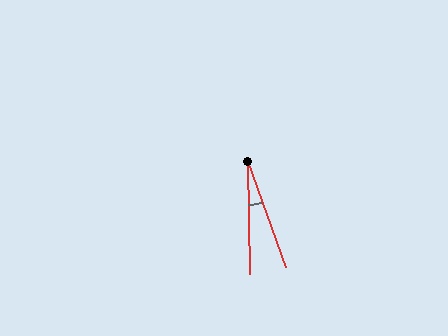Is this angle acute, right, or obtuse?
It is acute.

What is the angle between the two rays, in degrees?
Approximately 19 degrees.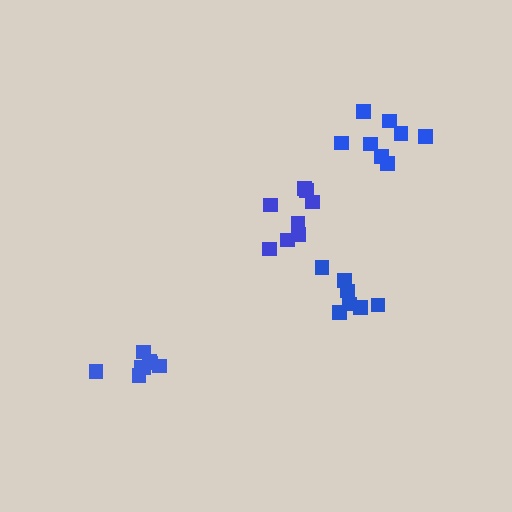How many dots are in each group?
Group 1: 8 dots, Group 2: 8 dots, Group 3: 7 dots, Group 4: 8 dots (31 total).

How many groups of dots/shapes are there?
There are 4 groups.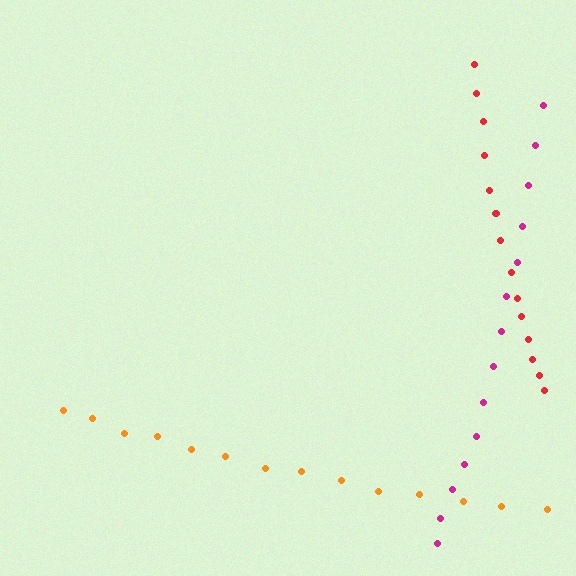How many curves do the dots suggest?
There are 3 distinct paths.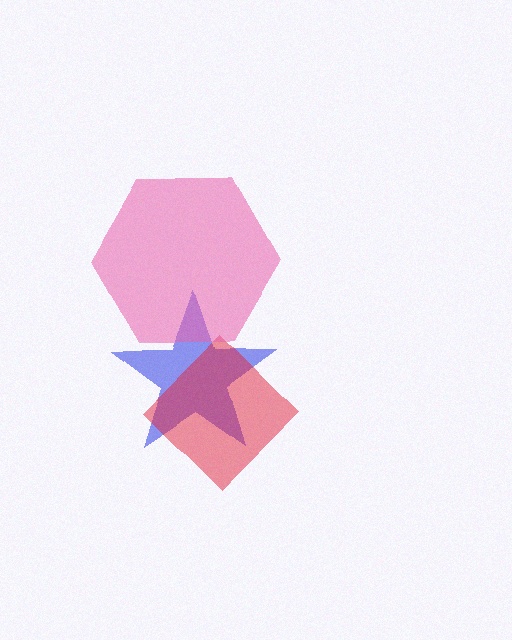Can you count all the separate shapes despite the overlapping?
Yes, there are 3 separate shapes.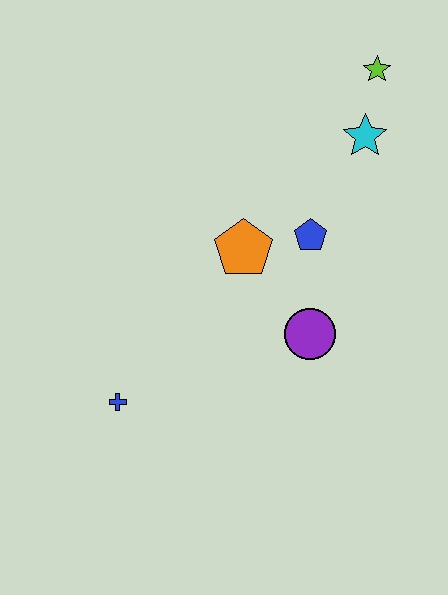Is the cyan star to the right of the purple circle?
Yes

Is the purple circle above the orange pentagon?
No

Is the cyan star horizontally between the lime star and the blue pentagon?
Yes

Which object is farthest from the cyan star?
The blue cross is farthest from the cyan star.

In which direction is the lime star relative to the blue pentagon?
The lime star is above the blue pentagon.